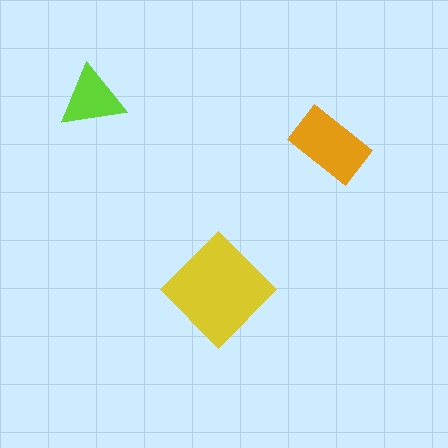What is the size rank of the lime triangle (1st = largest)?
3rd.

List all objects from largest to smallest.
The yellow diamond, the orange rectangle, the lime triangle.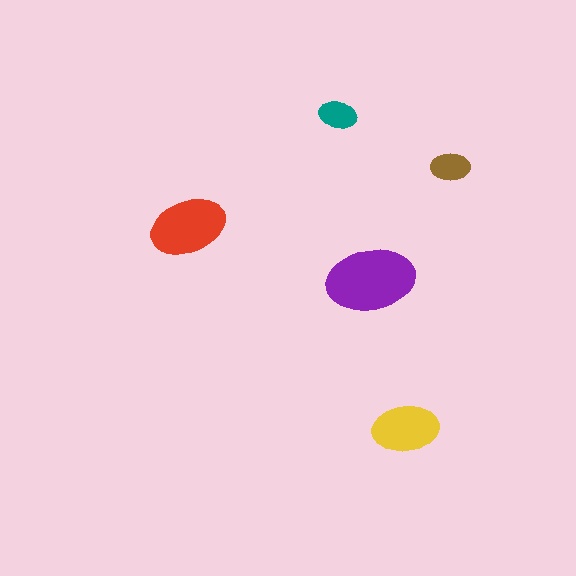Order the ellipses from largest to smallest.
the purple one, the red one, the yellow one, the brown one, the teal one.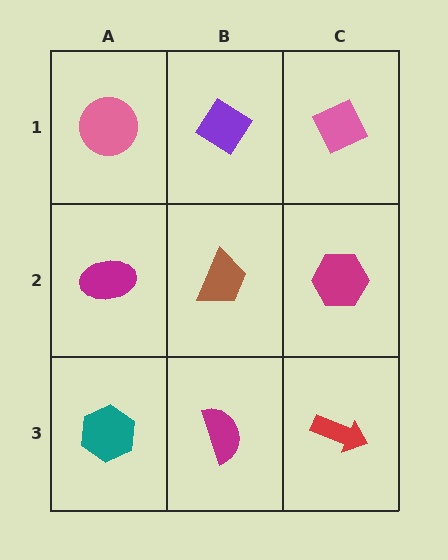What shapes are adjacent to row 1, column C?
A magenta hexagon (row 2, column C), a purple diamond (row 1, column B).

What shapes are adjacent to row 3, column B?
A brown trapezoid (row 2, column B), a teal hexagon (row 3, column A), a red arrow (row 3, column C).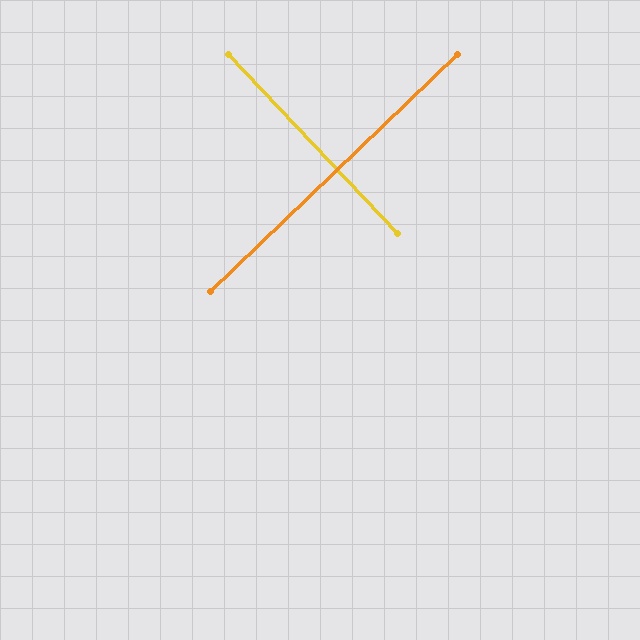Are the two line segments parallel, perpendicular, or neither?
Perpendicular — they meet at approximately 90°.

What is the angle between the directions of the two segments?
Approximately 90 degrees.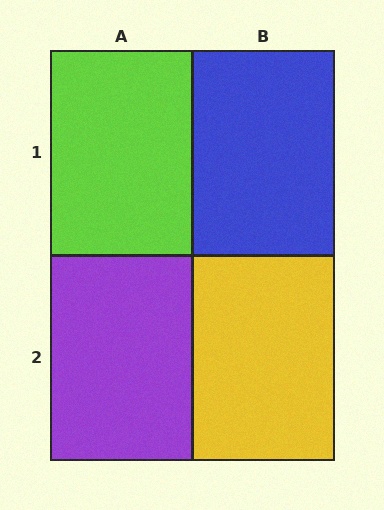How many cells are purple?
1 cell is purple.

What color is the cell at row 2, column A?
Purple.